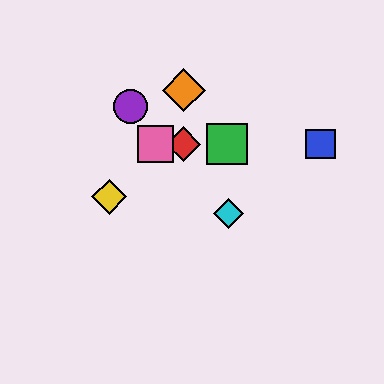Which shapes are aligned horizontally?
The red diamond, the blue square, the green square, the pink square are aligned horizontally.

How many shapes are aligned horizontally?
4 shapes (the red diamond, the blue square, the green square, the pink square) are aligned horizontally.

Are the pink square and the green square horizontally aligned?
Yes, both are at y≈144.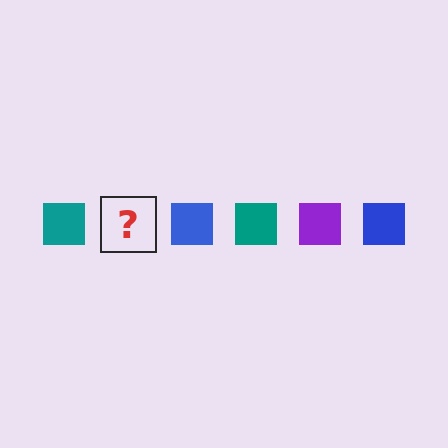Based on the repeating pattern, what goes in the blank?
The blank should be a purple square.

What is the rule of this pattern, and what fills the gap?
The rule is that the pattern cycles through teal, purple, blue squares. The gap should be filled with a purple square.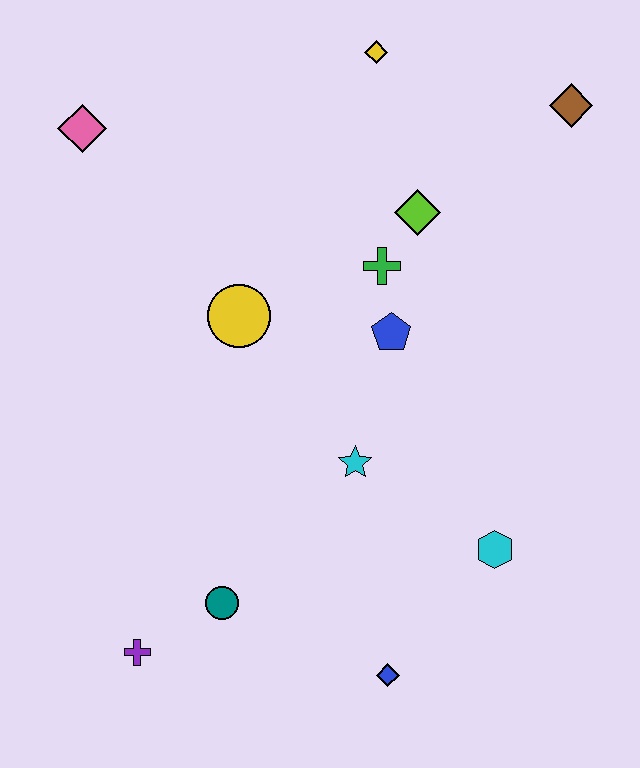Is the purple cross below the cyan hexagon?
Yes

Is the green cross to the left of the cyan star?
No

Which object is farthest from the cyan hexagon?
The pink diamond is farthest from the cyan hexagon.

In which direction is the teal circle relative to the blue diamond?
The teal circle is to the left of the blue diamond.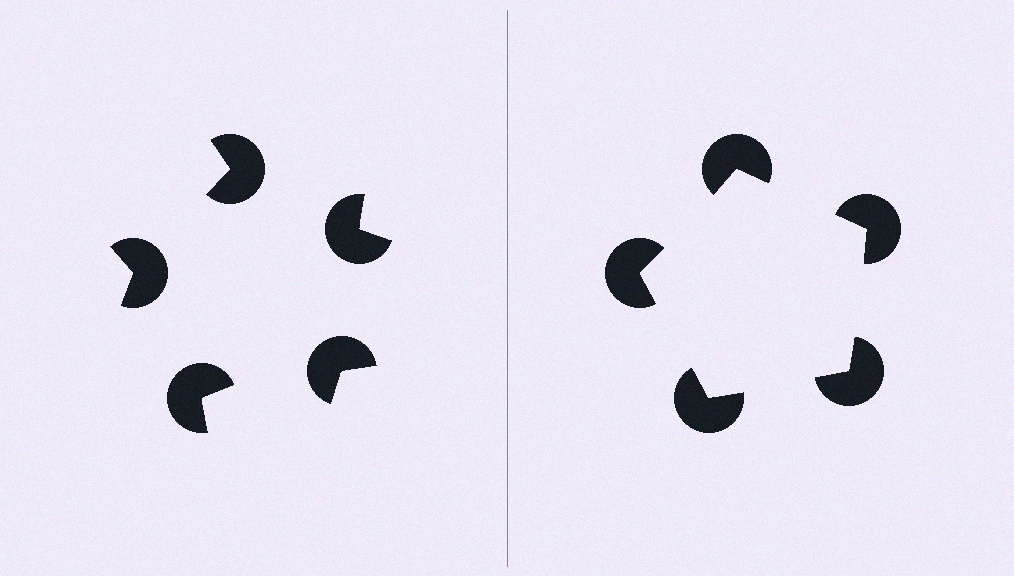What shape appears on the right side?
An illusory pentagon.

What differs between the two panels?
The pac-man discs are positioned identically on both sides; only the wedge orientations differ. On the right they align to a pentagon; on the left they are misaligned.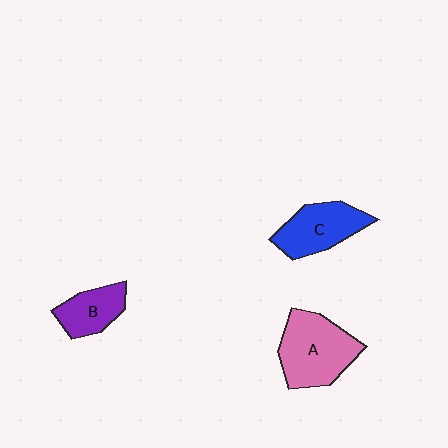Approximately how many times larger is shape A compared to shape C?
Approximately 1.3 times.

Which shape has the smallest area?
Shape B (purple).